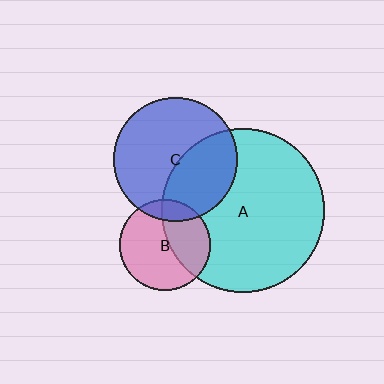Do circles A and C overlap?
Yes.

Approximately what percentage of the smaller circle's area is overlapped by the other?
Approximately 40%.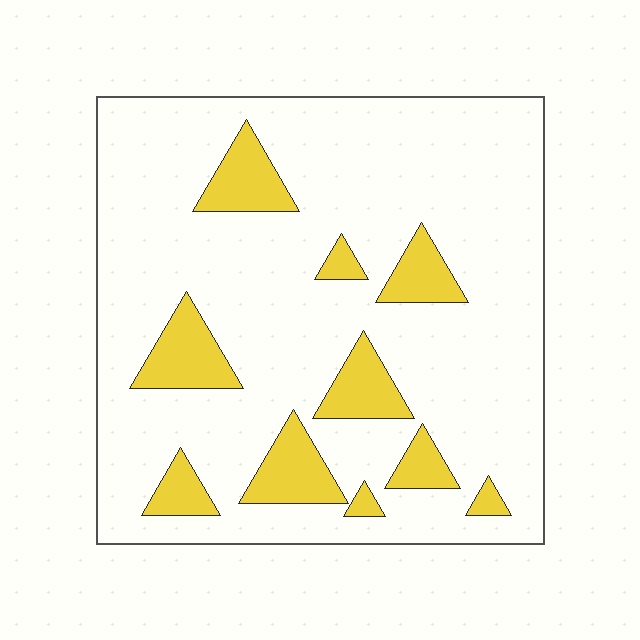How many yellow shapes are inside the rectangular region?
10.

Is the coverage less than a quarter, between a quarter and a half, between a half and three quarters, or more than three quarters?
Less than a quarter.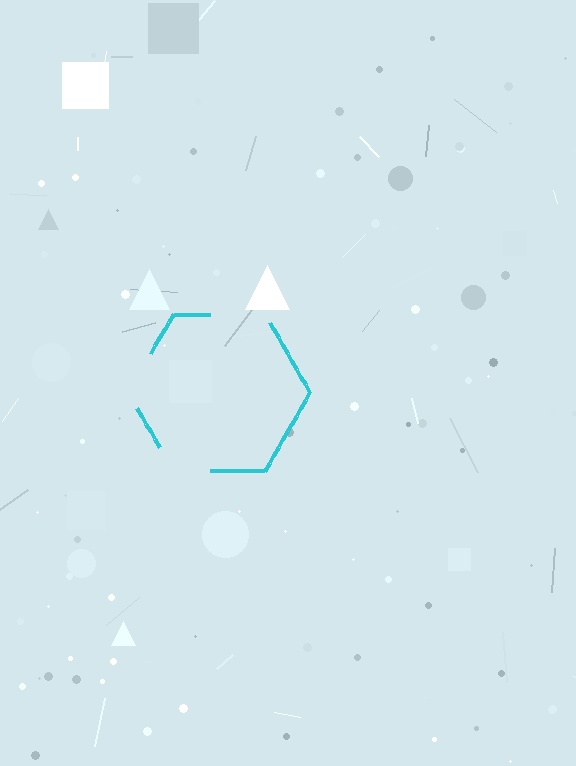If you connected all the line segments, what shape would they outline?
They would outline a hexagon.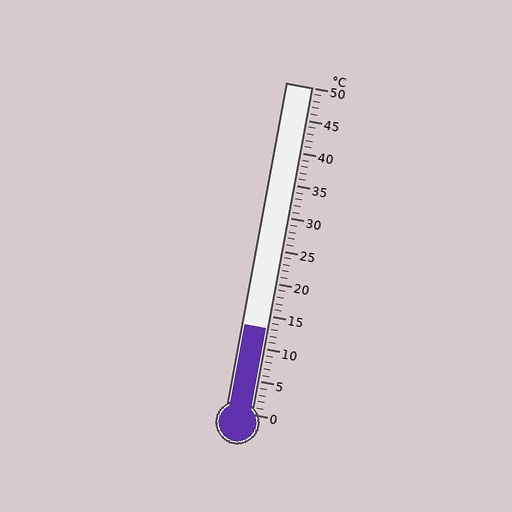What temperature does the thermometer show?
The thermometer shows approximately 13°C.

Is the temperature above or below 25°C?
The temperature is below 25°C.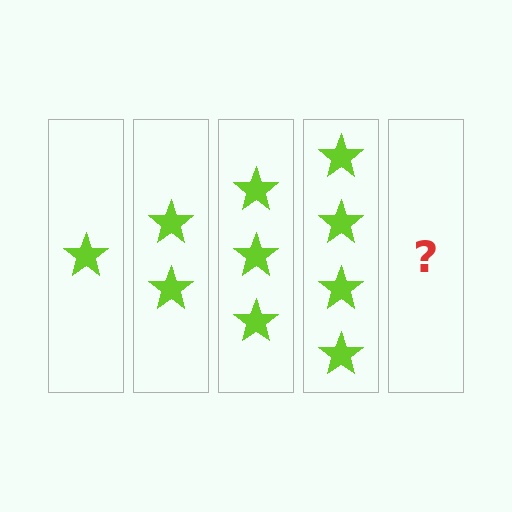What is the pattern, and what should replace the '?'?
The pattern is that each step adds one more star. The '?' should be 5 stars.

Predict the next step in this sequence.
The next step is 5 stars.